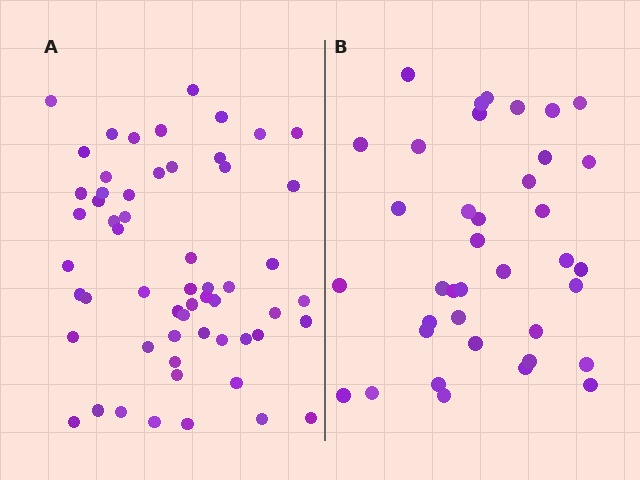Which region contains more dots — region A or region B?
Region A (the left region) has more dots.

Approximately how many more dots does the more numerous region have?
Region A has approximately 20 more dots than region B.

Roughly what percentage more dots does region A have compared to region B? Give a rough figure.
About 50% more.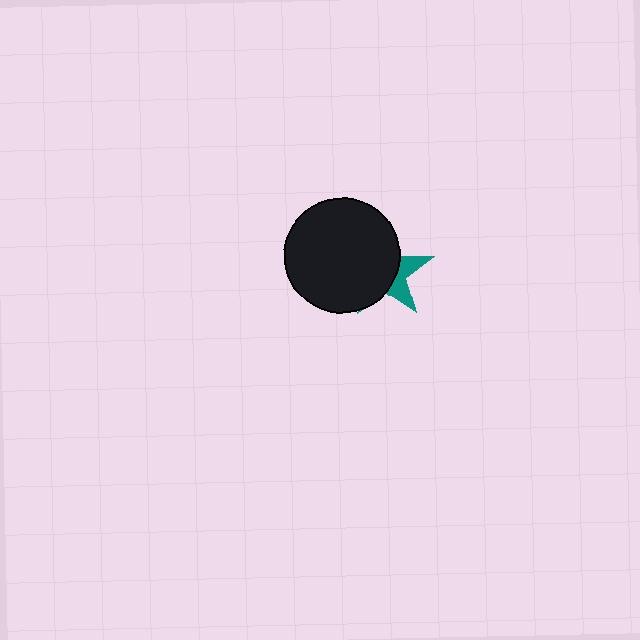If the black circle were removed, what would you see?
You would see the complete teal star.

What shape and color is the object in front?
The object in front is a black circle.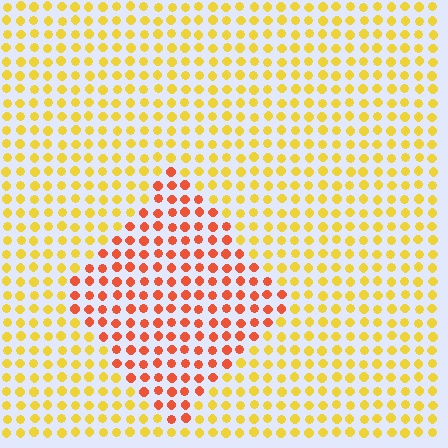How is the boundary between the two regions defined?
The boundary is defined purely by a slight shift in hue (about 42 degrees). Spacing, size, and orientation are identical on both sides.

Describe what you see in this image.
The image is filled with small yellow elements in a uniform arrangement. A diamond-shaped region is visible where the elements are tinted to a slightly different hue, forming a subtle color boundary.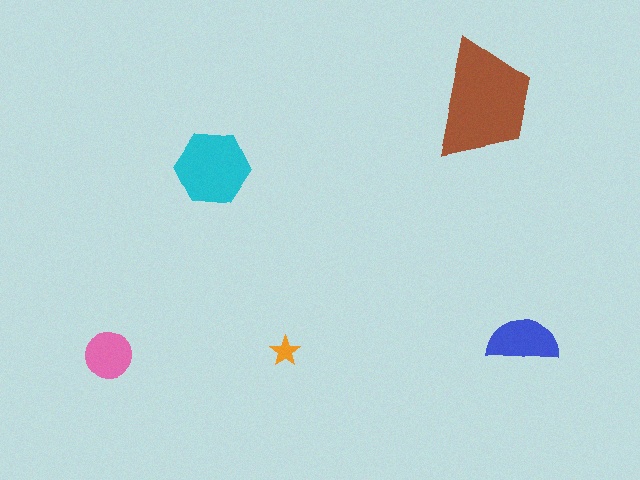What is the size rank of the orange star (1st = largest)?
5th.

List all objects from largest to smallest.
The brown trapezoid, the cyan hexagon, the blue semicircle, the pink circle, the orange star.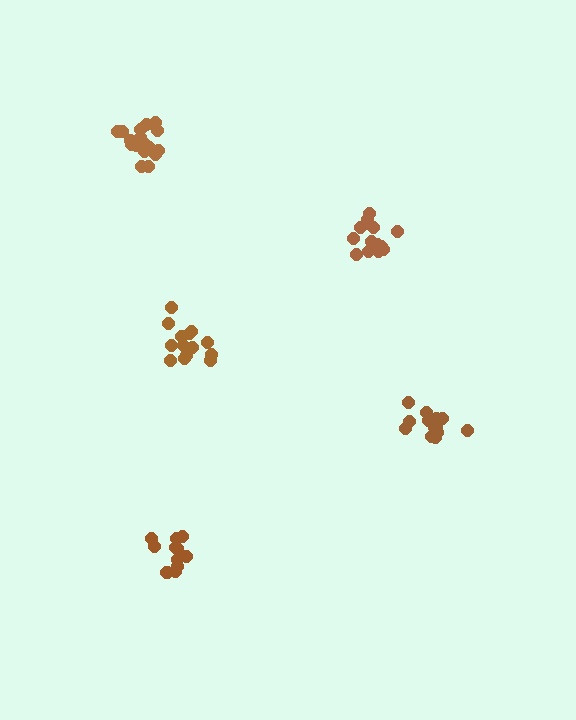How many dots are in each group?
Group 1: 14 dots, Group 2: 13 dots, Group 3: 14 dots, Group 4: 18 dots, Group 5: 13 dots (72 total).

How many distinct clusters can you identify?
There are 5 distinct clusters.